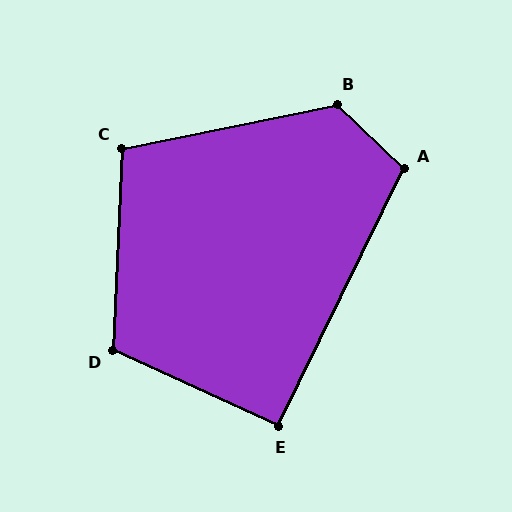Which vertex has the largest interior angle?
B, at approximately 125 degrees.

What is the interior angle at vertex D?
Approximately 112 degrees (obtuse).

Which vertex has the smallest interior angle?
E, at approximately 91 degrees.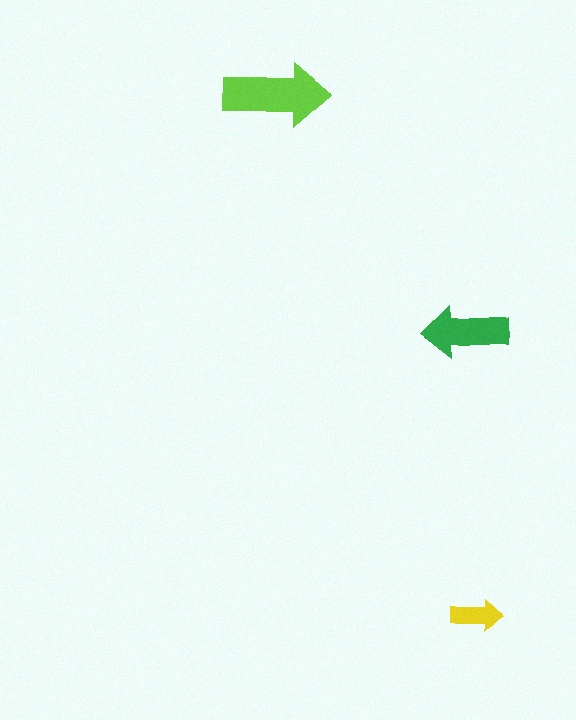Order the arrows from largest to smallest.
the lime one, the green one, the yellow one.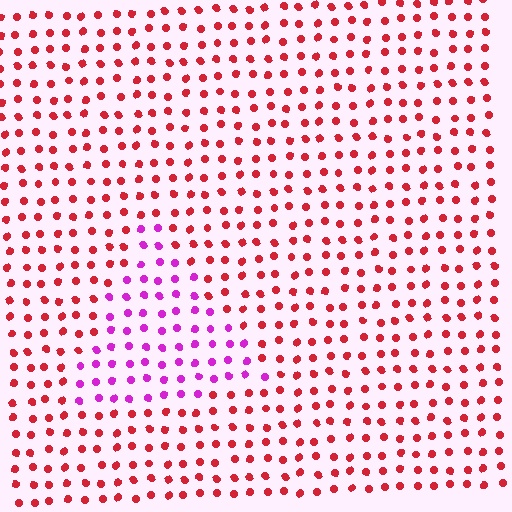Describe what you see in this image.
The image is filled with small red elements in a uniform arrangement. A triangle-shaped region is visible where the elements are tinted to a slightly different hue, forming a subtle color boundary.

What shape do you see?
I see a triangle.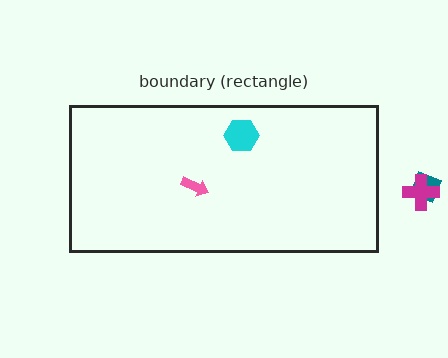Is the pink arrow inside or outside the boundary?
Inside.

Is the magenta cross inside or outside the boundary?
Outside.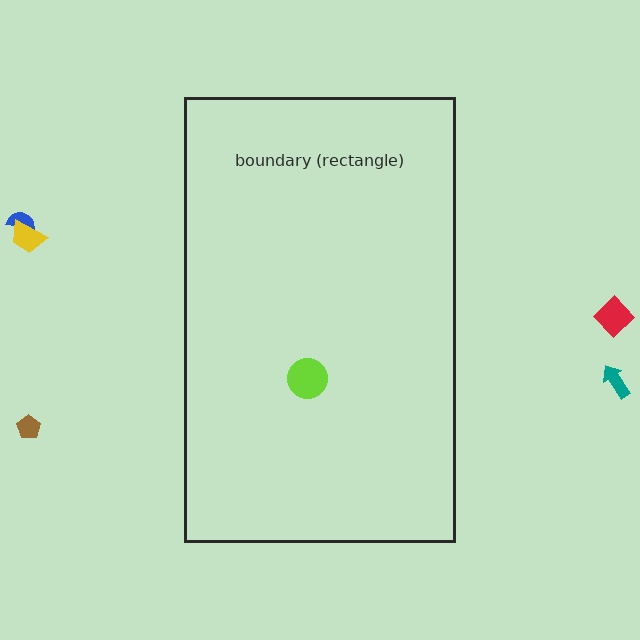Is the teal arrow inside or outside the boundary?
Outside.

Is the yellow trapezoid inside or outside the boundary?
Outside.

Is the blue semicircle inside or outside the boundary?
Outside.